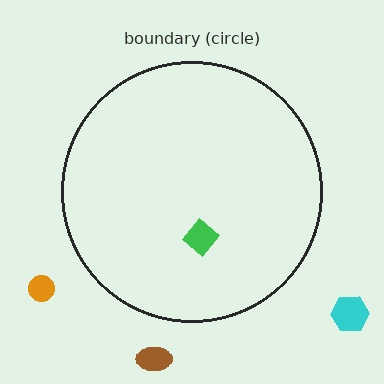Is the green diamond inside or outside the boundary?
Inside.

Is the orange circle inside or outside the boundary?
Outside.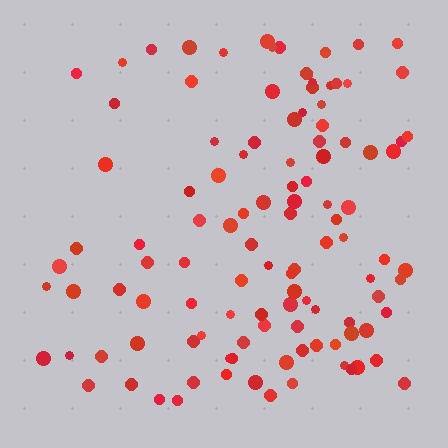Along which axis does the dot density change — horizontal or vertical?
Horizontal.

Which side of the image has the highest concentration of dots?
The right.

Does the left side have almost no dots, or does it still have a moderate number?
Still a moderate number, just noticeably fewer than the right.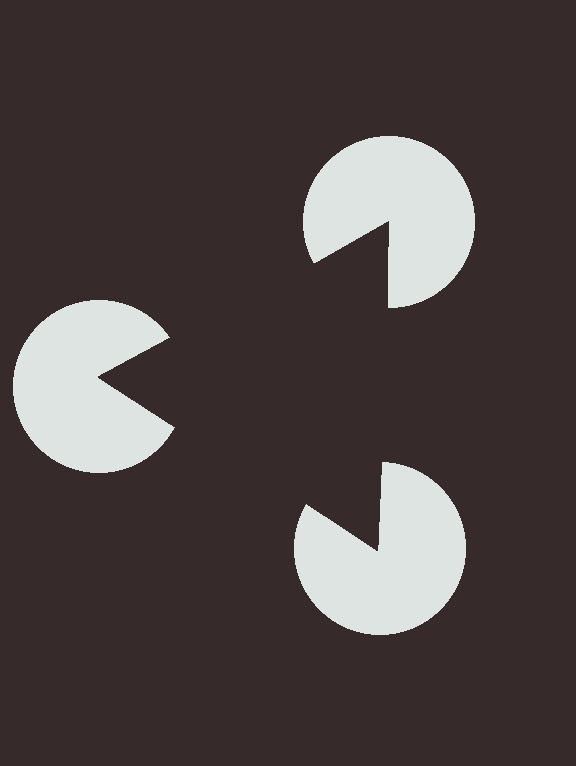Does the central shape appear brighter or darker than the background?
It typically appears slightly darker than the background, even though no actual brightness change is drawn.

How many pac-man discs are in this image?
There are 3 — one at each vertex of the illusory triangle.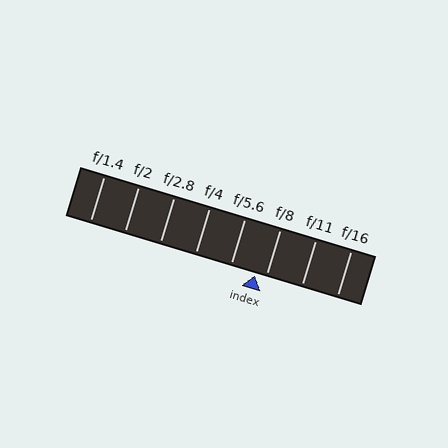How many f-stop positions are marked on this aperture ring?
There are 8 f-stop positions marked.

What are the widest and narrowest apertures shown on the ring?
The widest aperture shown is f/1.4 and the narrowest is f/16.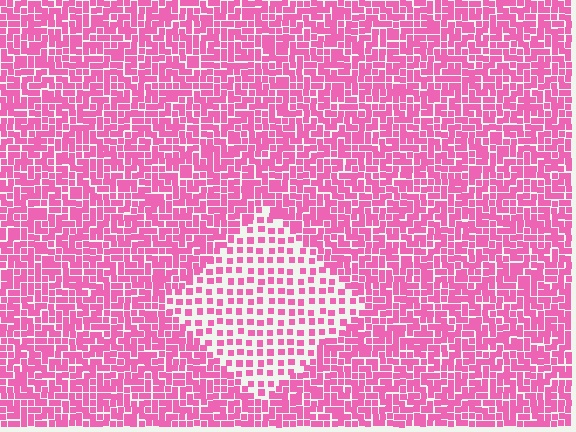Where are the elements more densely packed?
The elements are more densely packed outside the diamond boundary.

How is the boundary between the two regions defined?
The boundary is defined by a change in element density (approximately 2.2x ratio). All elements are the same color, size, and shape.